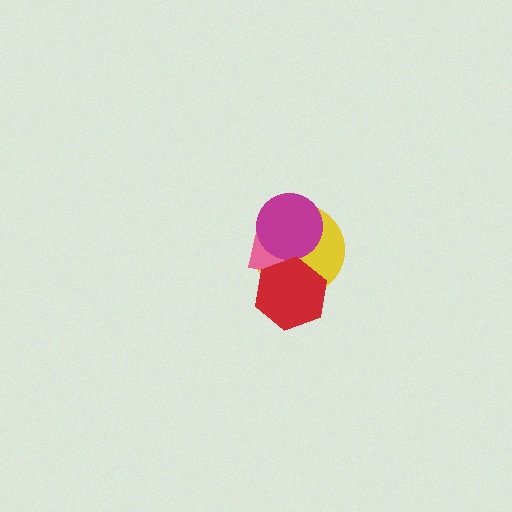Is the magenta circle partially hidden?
No, no other shape covers it.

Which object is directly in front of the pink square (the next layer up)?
The magenta circle is directly in front of the pink square.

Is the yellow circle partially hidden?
Yes, it is partially covered by another shape.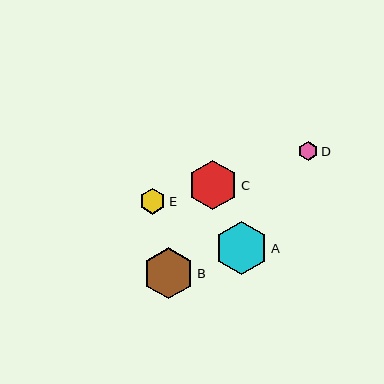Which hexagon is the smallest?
Hexagon D is the smallest with a size of approximately 19 pixels.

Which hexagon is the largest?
Hexagon A is the largest with a size of approximately 53 pixels.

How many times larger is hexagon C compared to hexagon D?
Hexagon C is approximately 2.5 times the size of hexagon D.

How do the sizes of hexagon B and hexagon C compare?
Hexagon B and hexagon C are approximately the same size.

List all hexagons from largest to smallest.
From largest to smallest: A, B, C, E, D.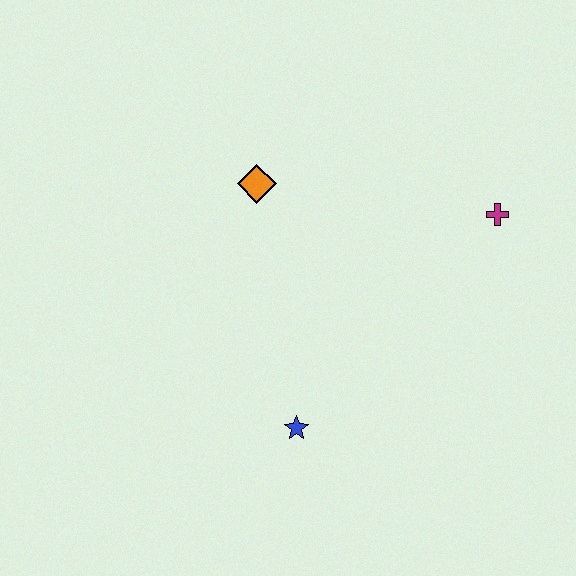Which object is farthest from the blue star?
The magenta cross is farthest from the blue star.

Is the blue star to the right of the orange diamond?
Yes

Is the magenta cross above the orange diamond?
No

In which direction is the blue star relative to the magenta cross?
The blue star is below the magenta cross.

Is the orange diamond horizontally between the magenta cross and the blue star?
No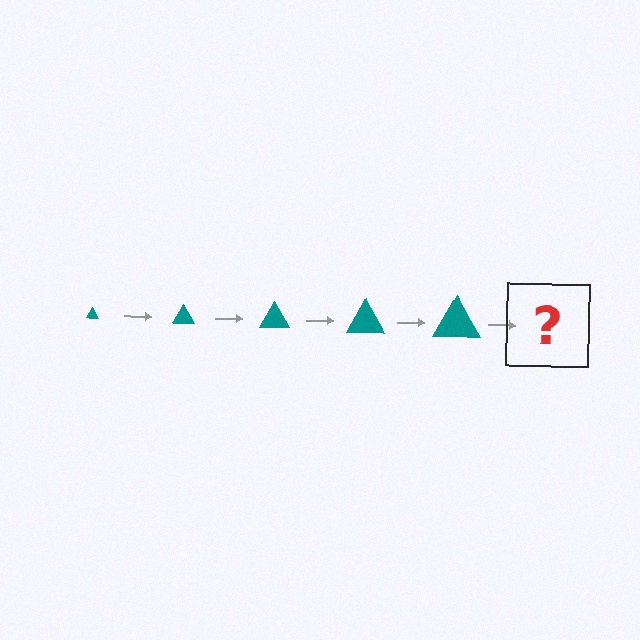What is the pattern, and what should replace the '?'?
The pattern is that the triangle gets progressively larger each step. The '?' should be a teal triangle, larger than the previous one.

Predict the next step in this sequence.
The next step is a teal triangle, larger than the previous one.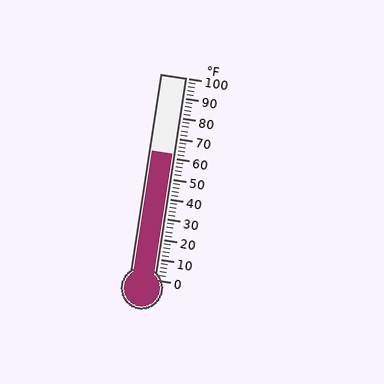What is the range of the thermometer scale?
The thermometer scale ranges from 0°F to 100°F.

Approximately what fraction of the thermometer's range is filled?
The thermometer is filled to approximately 60% of its range.